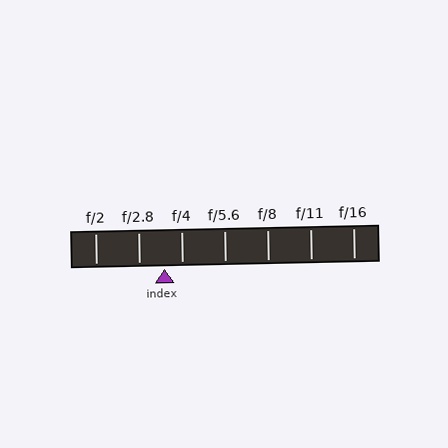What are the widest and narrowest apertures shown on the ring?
The widest aperture shown is f/2 and the narrowest is f/16.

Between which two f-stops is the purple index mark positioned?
The index mark is between f/2.8 and f/4.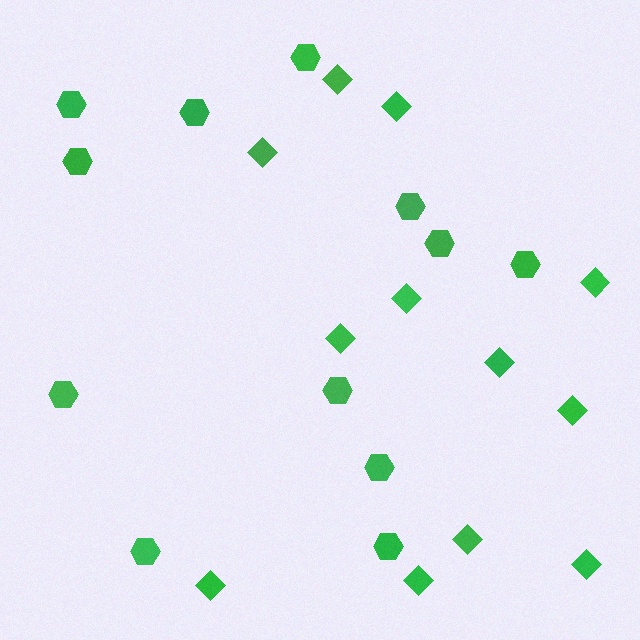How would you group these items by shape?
There are 2 groups: one group of diamonds (12) and one group of hexagons (12).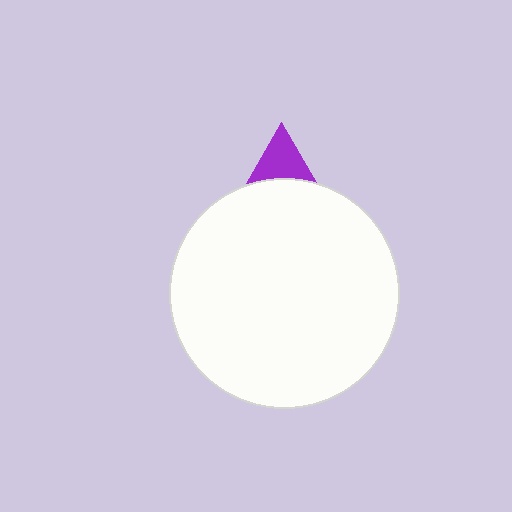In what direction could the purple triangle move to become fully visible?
The purple triangle could move up. That would shift it out from behind the white circle entirely.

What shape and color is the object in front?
The object in front is a white circle.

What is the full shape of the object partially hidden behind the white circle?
The partially hidden object is a purple triangle.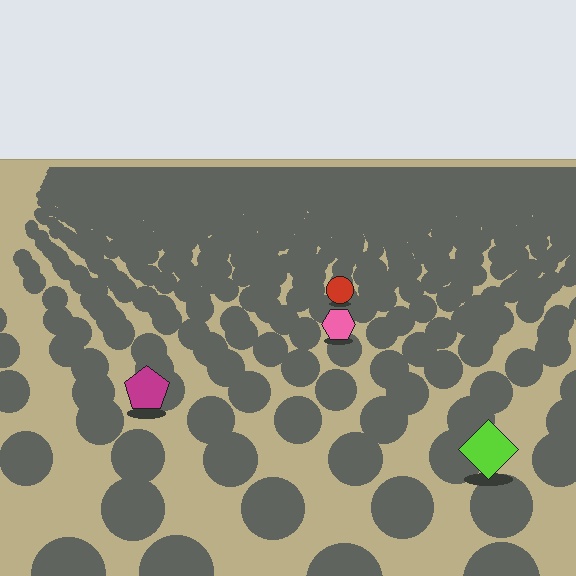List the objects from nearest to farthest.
From nearest to farthest: the lime diamond, the magenta pentagon, the pink hexagon, the red circle.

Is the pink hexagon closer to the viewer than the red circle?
Yes. The pink hexagon is closer — you can tell from the texture gradient: the ground texture is coarser near it.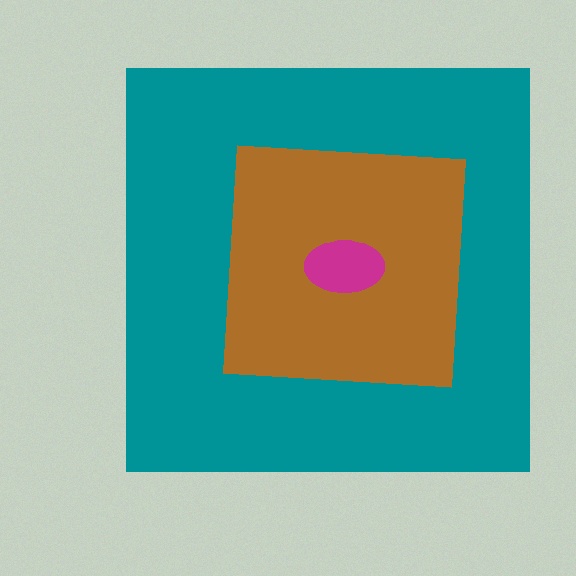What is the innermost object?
The magenta ellipse.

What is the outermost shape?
The teal square.